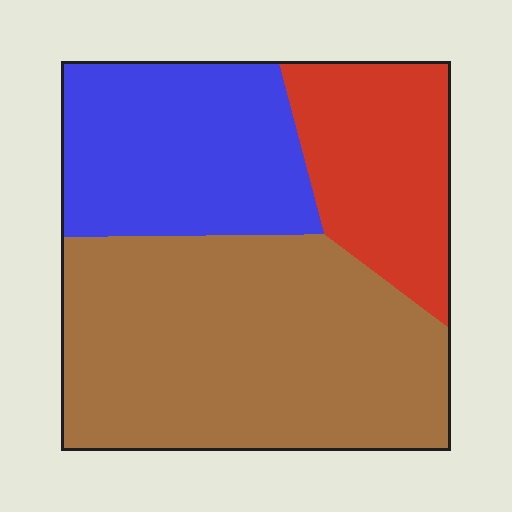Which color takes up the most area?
Brown, at roughly 50%.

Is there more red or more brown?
Brown.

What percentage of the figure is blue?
Blue takes up about one quarter (1/4) of the figure.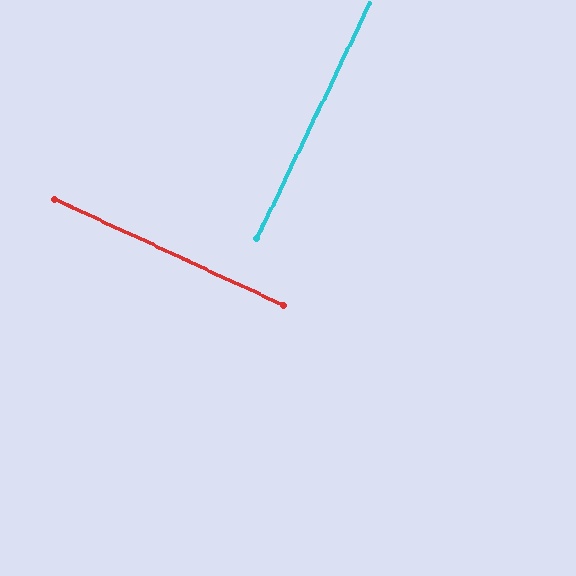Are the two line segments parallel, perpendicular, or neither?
Perpendicular — they meet at approximately 89°.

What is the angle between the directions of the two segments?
Approximately 89 degrees.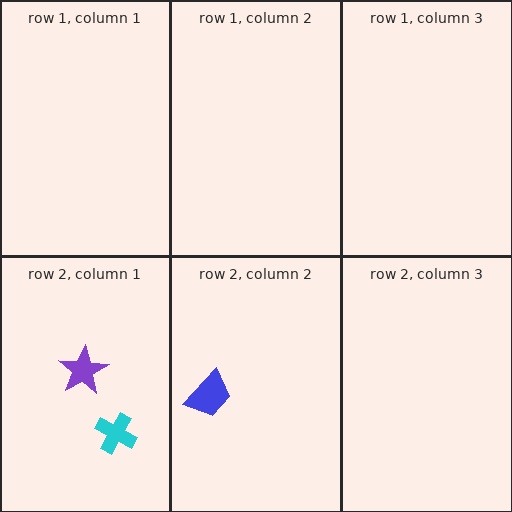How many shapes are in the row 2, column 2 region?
1.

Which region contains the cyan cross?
The row 2, column 1 region.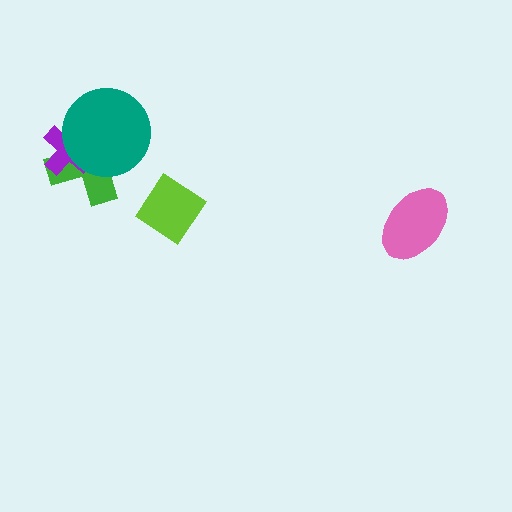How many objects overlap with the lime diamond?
0 objects overlap with the lime diamond.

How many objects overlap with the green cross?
2 objects overlap with the green cross.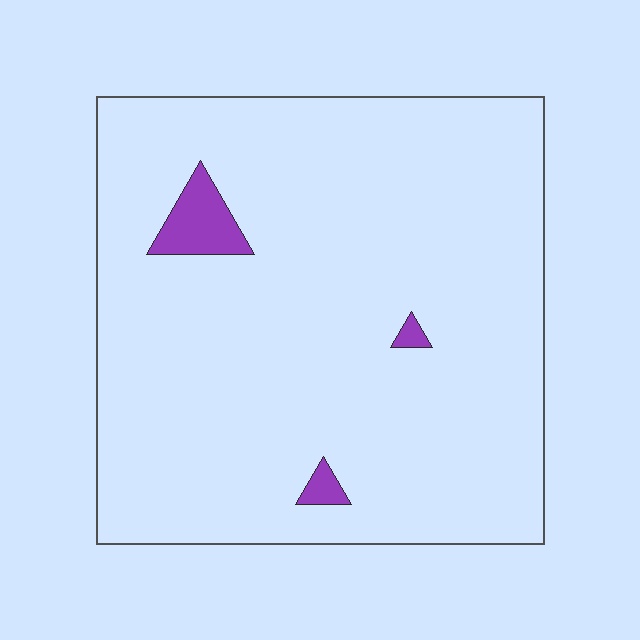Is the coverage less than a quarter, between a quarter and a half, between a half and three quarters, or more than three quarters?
Less than a quarter.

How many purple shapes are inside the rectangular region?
3.